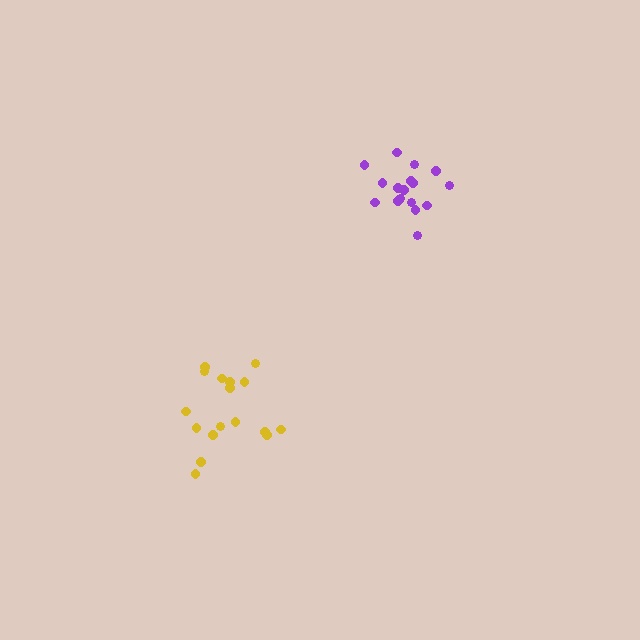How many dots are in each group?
Group 1: 17 dots, Group 2: 17 dots (34 total).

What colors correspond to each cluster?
The clusters are colored: purple, yellow.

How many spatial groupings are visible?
There are 2 spatial groupings.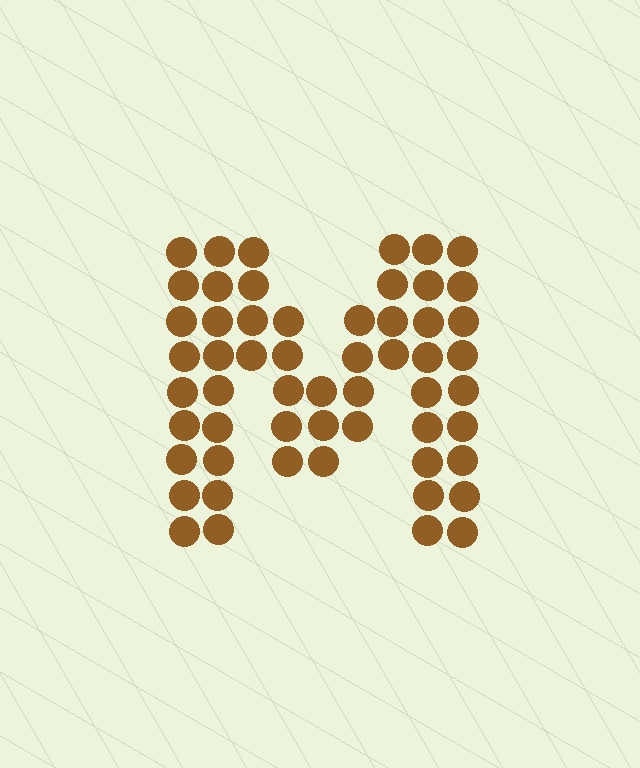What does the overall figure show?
The overall figure shows the letter M.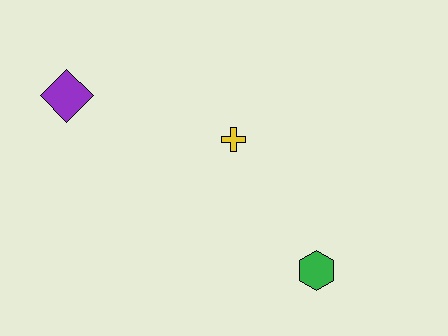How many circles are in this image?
There are no circles.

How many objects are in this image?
There are 3 objects.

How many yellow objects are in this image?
There is 1 yellow object.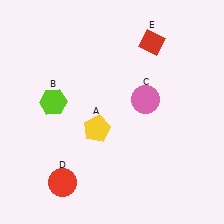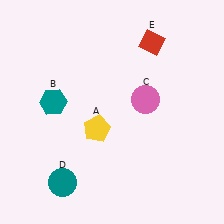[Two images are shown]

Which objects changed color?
B changed from lime to teal. D changed from red to teal.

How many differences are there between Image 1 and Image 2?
There are 2 differences between the two images.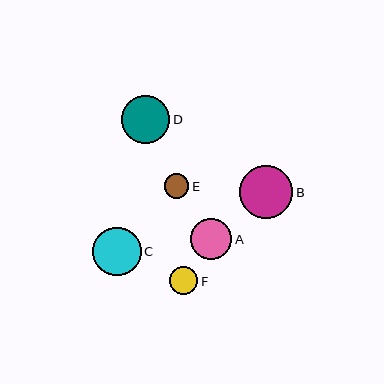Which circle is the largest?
Circle B is the largest with a size of approximately 53 pixels.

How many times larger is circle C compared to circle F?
Circle C is approximately 1.7 times the size of circle F.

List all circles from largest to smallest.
From largest to smallest: B, D, C, A, F, E.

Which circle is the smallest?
Circle E is the smallest with a size of approximately 24 pixels.